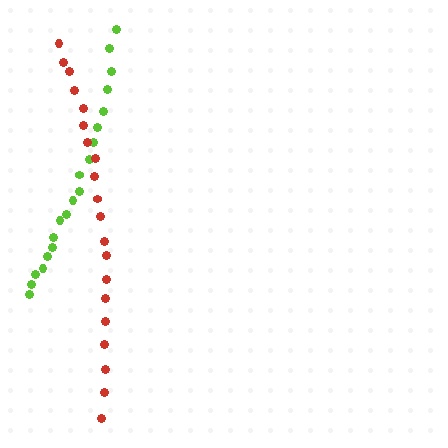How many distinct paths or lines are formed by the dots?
There are 2 distinct paths.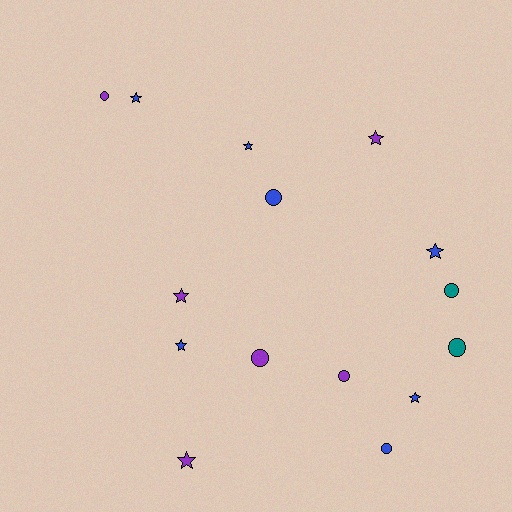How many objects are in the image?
There are 15 objects.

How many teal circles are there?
There are 2 teal circles.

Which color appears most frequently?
Blue, with 7 objects.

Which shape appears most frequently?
Star, with 8 objects.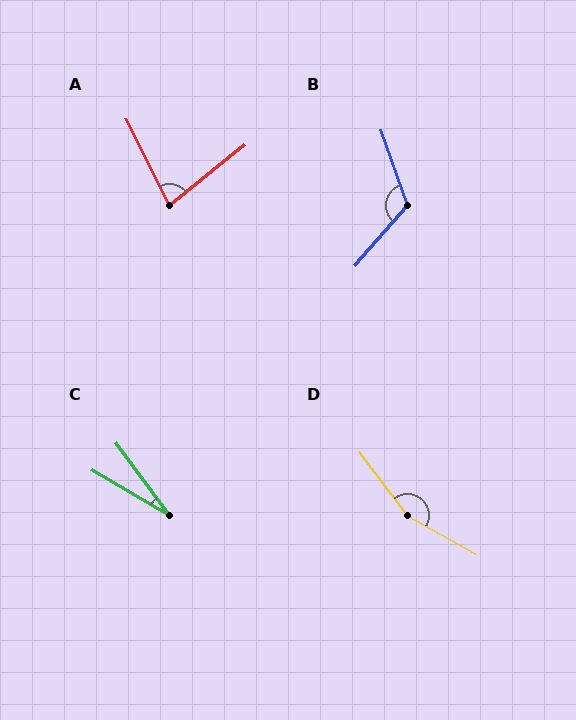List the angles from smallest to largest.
C (24°), A (78°), B (120°), D (157°).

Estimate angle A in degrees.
Approximately 78 degrees.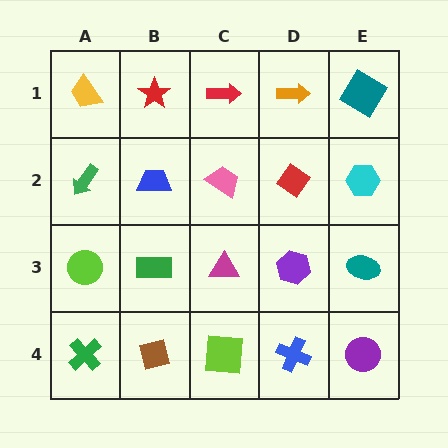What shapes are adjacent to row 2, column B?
A red star (row 1, column B), a green rectangle (row 3, column B), a green arrow (row 2, column A), a pink trapezoid (row 2, column C).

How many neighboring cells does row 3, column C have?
4.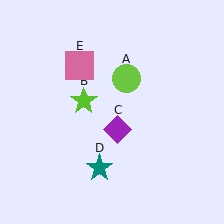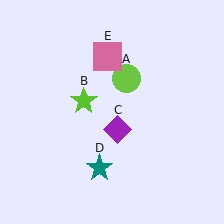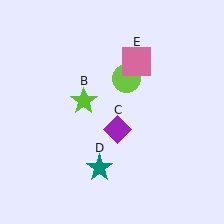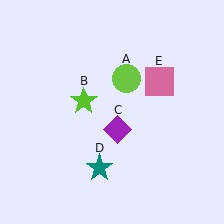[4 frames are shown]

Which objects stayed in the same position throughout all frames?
Lime circle (object A) and lime star (object B) and purple diamond (object C) and teal star (object D) remained stationary.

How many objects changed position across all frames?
1 object changed position: pink square (object E).